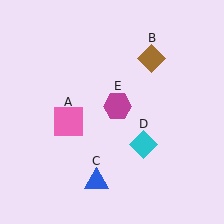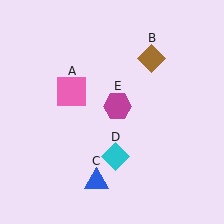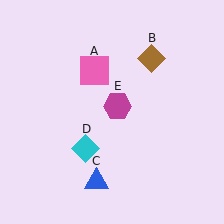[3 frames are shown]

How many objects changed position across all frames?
2 objects changed position: pink square (object A), cyan diamond (object D).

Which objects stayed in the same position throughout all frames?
Brown diamond (object B) and blue triangle (object C) and magenta hexagon (object E) remained stationary.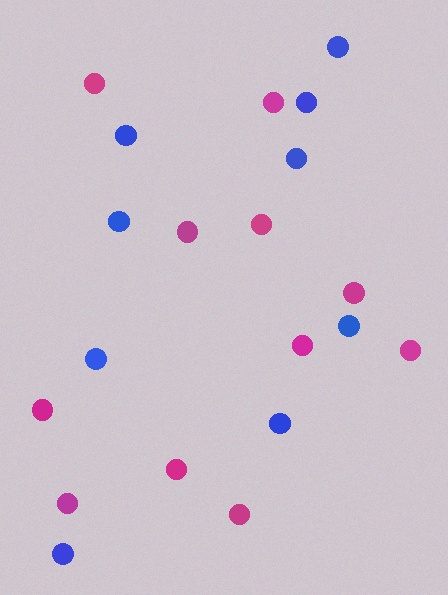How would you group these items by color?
There are 2 groups: one group of blue circles (9) and one group of magenta circles (11).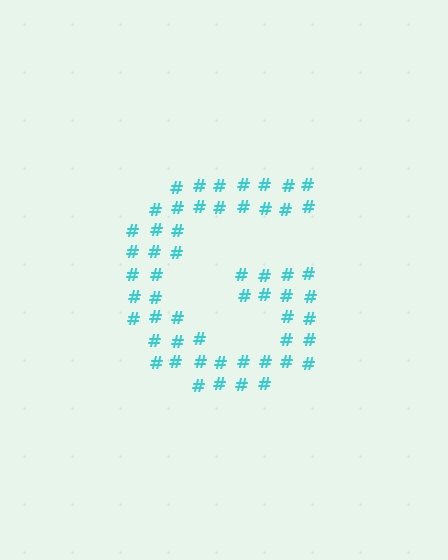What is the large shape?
The large shape is the letter G.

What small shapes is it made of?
It is made of small hash symbols.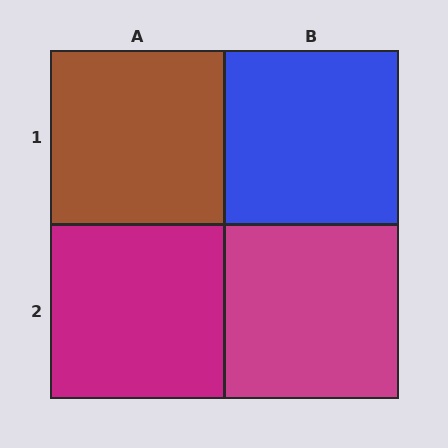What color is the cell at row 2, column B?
Magenta.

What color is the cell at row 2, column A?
Magenta.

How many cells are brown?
1 cell is brown.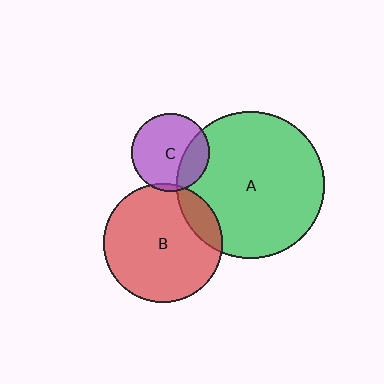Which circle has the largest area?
Circle A (green).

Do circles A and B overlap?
Yes.